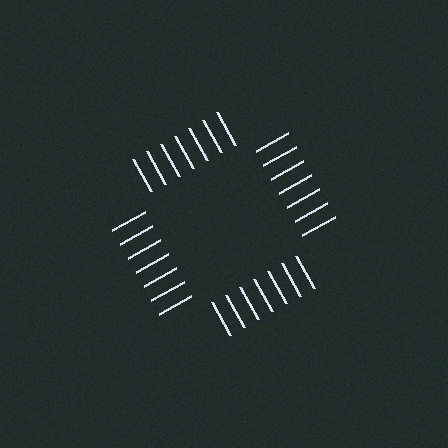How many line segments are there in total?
28 — 7 along each of the 4 edges.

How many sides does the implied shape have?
4 sides — the line-ends trace a square.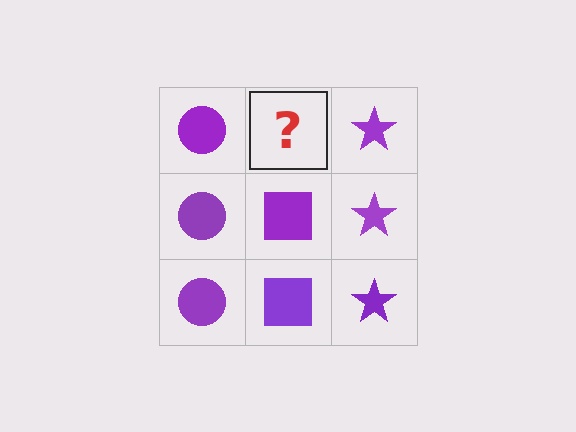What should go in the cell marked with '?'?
The missing cell should contain a purple square.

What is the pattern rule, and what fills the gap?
The rule is that each column has a consistent shape. The gap should be filled with a purple square.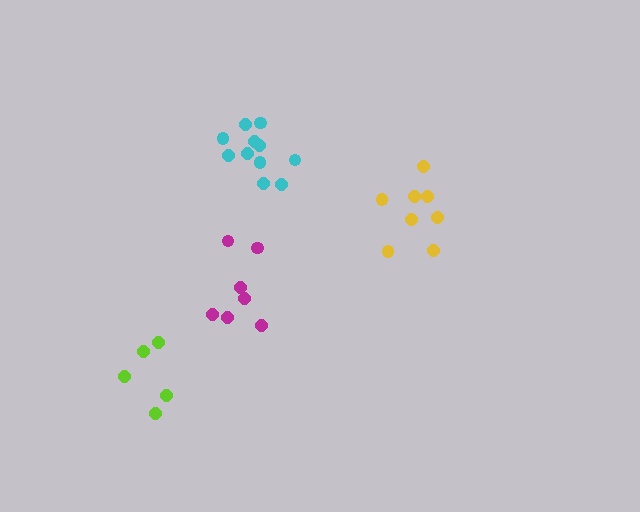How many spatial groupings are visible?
There are 4 spatial groupings.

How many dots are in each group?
Group 1: 7 dots, Group 2: 8 dots, Group 3: 11 dots, Group 4: 5 dots (31 total).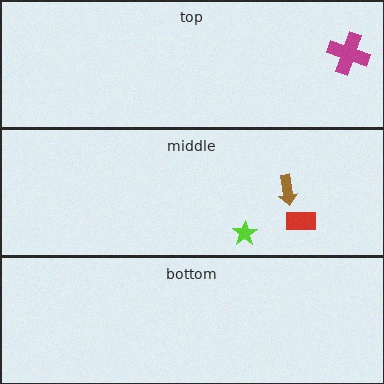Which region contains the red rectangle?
The middle region.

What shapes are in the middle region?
The brown arrow, the red rectangle, the lime star.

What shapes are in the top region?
The magenta cross.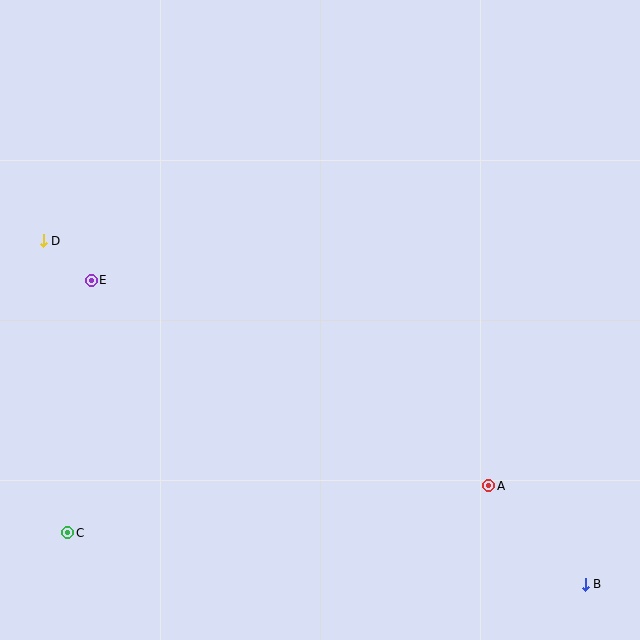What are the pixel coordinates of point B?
Point B is at (585, 584).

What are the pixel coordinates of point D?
Point D is at (43, 241).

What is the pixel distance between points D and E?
The distance between D and E is 62 pixels.